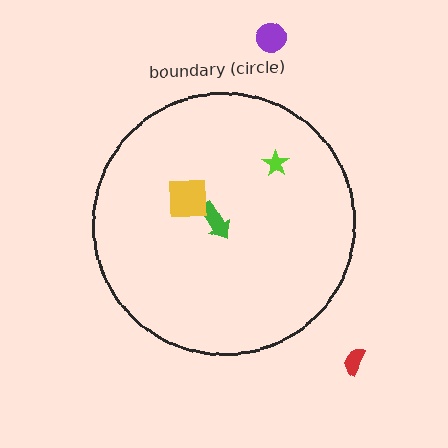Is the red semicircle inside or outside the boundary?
Outside.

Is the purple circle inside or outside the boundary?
Outside.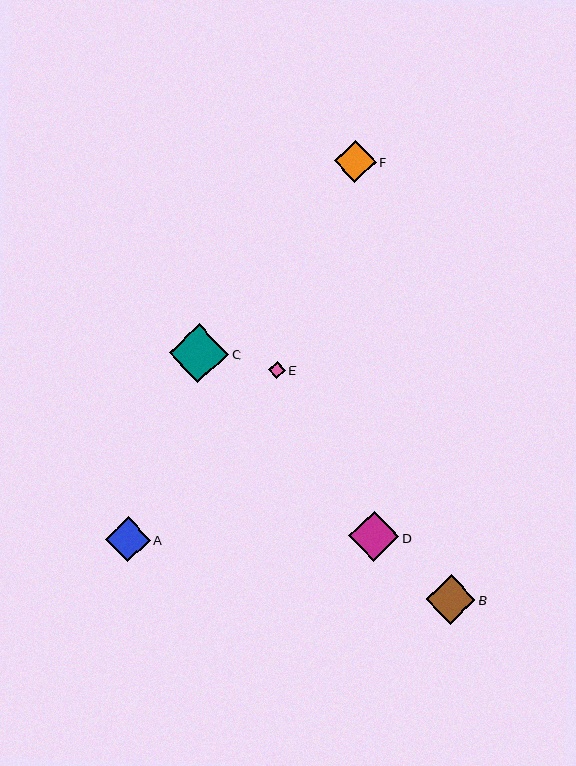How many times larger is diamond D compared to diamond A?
Diamond D is approximately 1.1 times the size of diamond A.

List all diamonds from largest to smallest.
From largest to smallest: C, D, B, A, F, E.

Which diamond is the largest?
Diamond C is the largest with a size of approximately 59 pixels.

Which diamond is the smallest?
Diamond E is the smallest with a size of approximately 17 pixels.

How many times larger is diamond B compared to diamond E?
Diamond B is approximately 2.9 times the size of diamond E.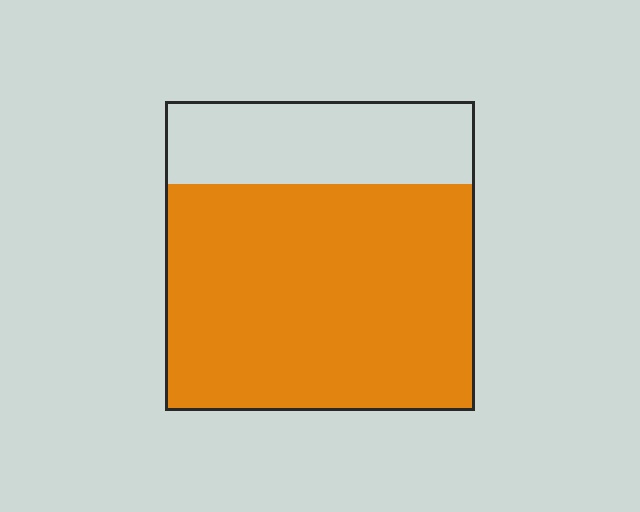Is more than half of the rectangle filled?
Yes.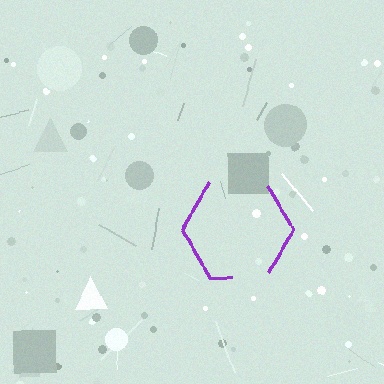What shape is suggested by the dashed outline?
The dashed outline suggests a hexagon.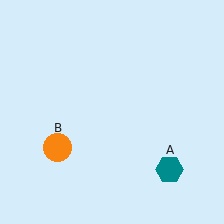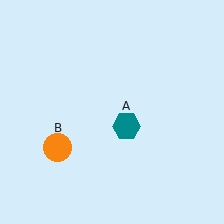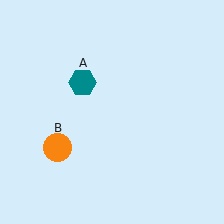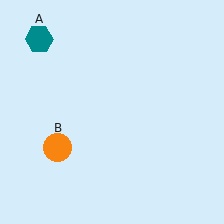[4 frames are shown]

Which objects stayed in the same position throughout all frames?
Orange circle (object B) remained stationary.